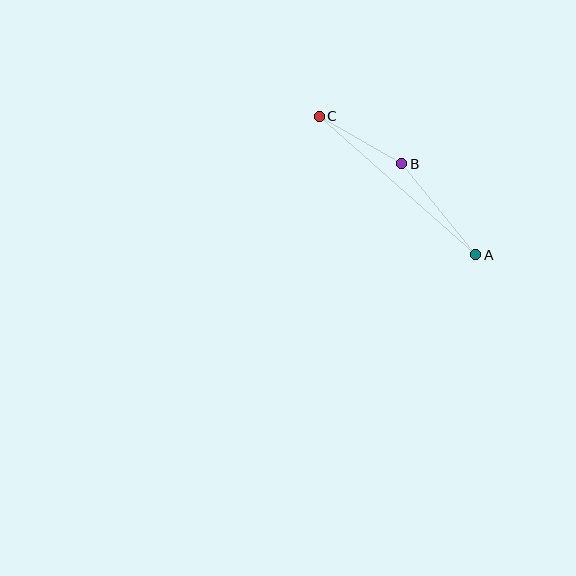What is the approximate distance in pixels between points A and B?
The distance between A and B is approximately 118 pixels.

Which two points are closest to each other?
Points B and C are closest to each other.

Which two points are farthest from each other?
Points A and C are farthest from each other.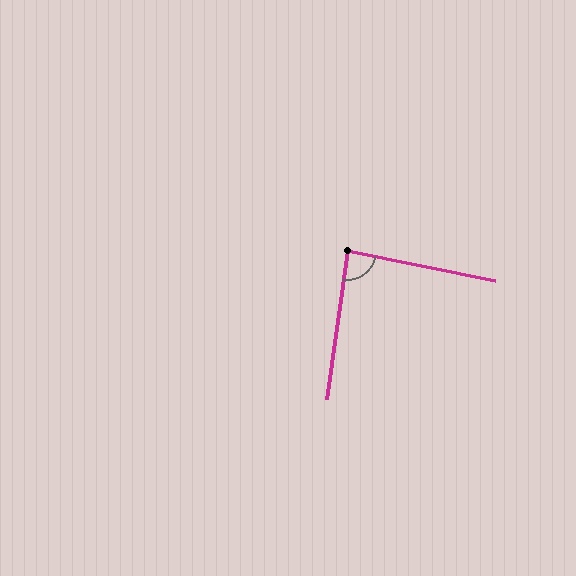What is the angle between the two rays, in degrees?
Approximately 86 degrees.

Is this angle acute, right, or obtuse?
It is approximately a right angle.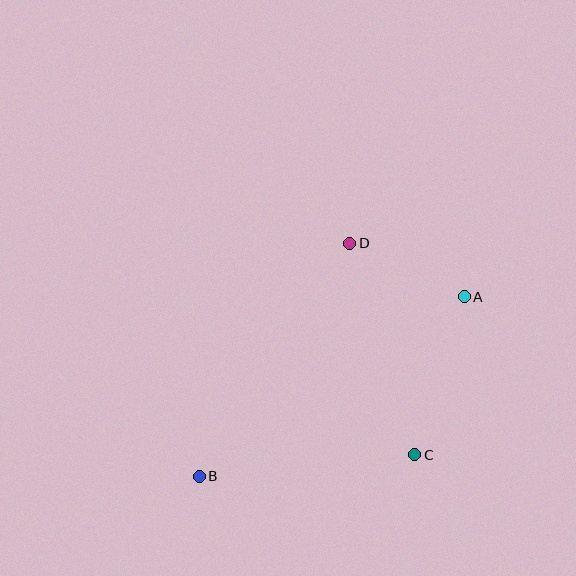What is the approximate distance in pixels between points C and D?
The distance between C and D is approximately 221 pixels.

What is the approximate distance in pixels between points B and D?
The distance between B and D is approximately 277 pixels.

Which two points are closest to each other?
Points A and D are closest to each other.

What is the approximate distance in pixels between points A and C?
The distance between A and C is approximately 166 pixels.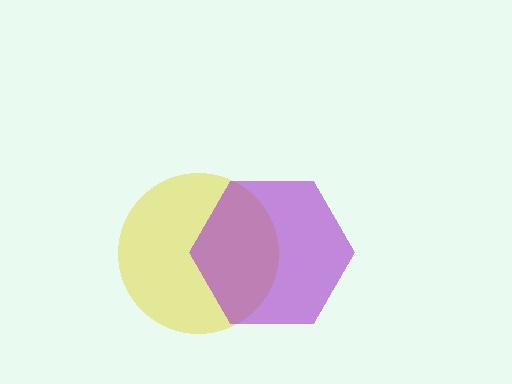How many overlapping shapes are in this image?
There are 2 overlapping shapes in the image.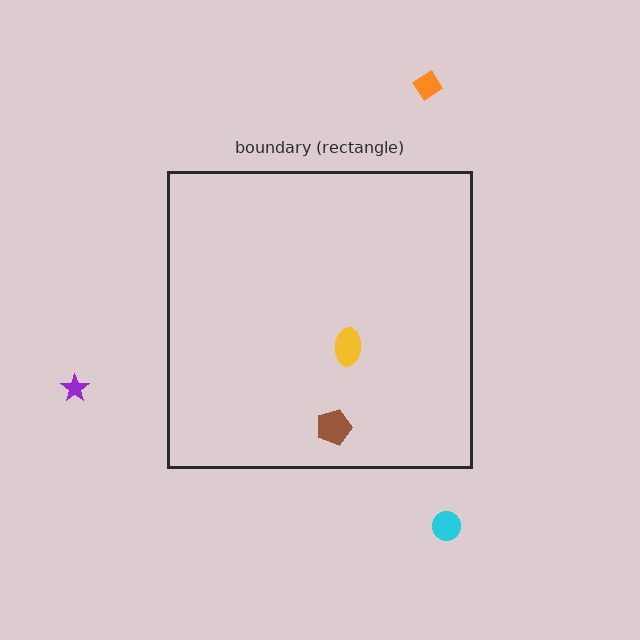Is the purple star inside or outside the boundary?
Outside.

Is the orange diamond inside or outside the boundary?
Outside.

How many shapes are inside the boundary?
2 inside, 3 outside.